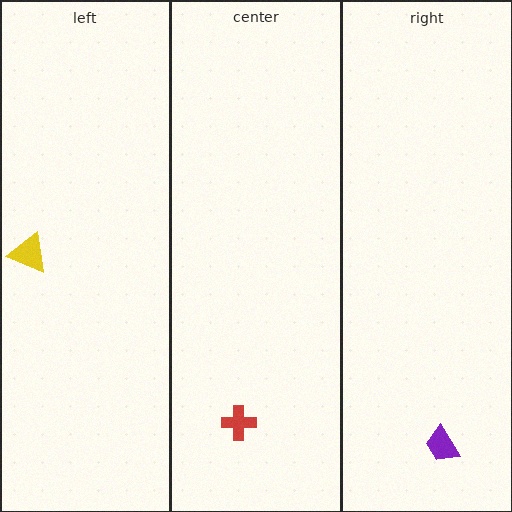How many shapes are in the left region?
1.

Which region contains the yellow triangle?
The left region.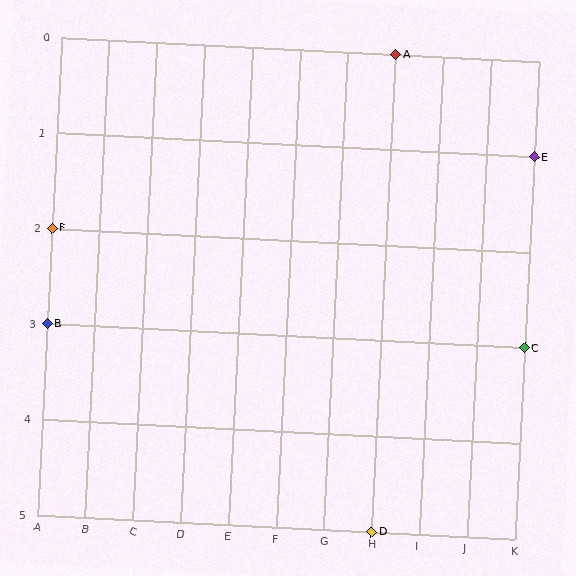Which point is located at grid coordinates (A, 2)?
Point F is at (A, 2).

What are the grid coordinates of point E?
Point E is at grid coordinates (K, 1).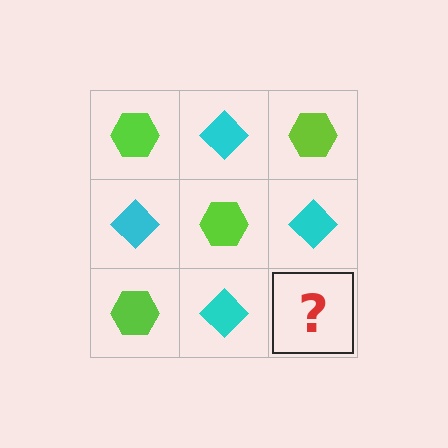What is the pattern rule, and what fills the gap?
The rule is that it alternates lime hexagon and cyan diamond in a checkerboard pattern. The gap should be filled with a lime hexagon.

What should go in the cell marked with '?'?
The missing cell should contain a lime hexagon.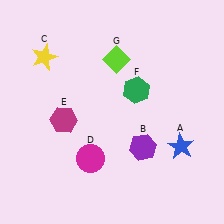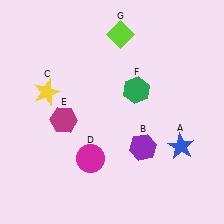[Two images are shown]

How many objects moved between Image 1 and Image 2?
2 objects moved between the two images.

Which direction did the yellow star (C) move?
The yellow star (C) moved down.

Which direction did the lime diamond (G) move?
The lime diamond (G) moved up.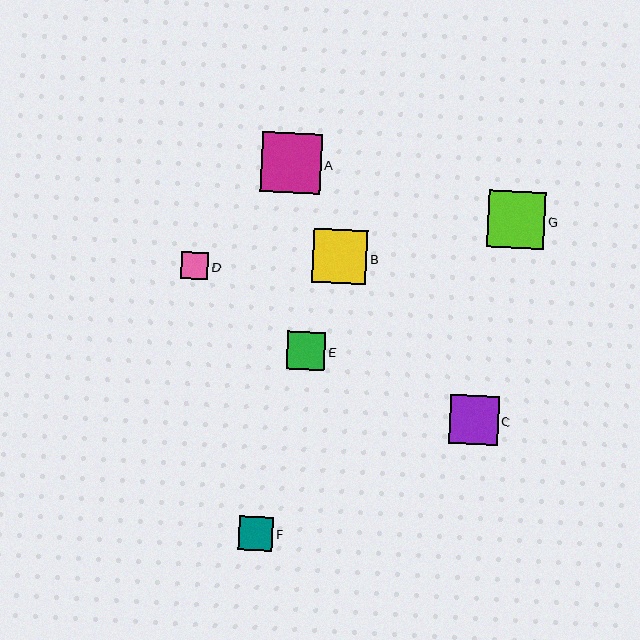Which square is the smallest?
Square D is the smallest with a size of approximately 27 pixels.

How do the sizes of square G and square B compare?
Square G and square B are approximately the same size.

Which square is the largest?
Square A is the largest with a size of approximately 60 pixels.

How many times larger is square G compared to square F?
Square G is approximately 1.7 times the size of square F.